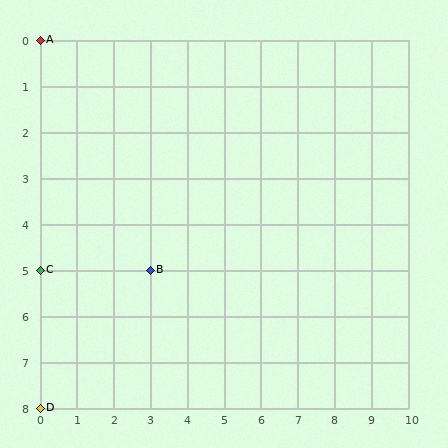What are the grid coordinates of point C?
Point C is at grid coordinates (0, 5).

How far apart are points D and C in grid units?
Points D and C are 3 rows apart.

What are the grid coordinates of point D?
Point D is at grid coordinates (0, 8).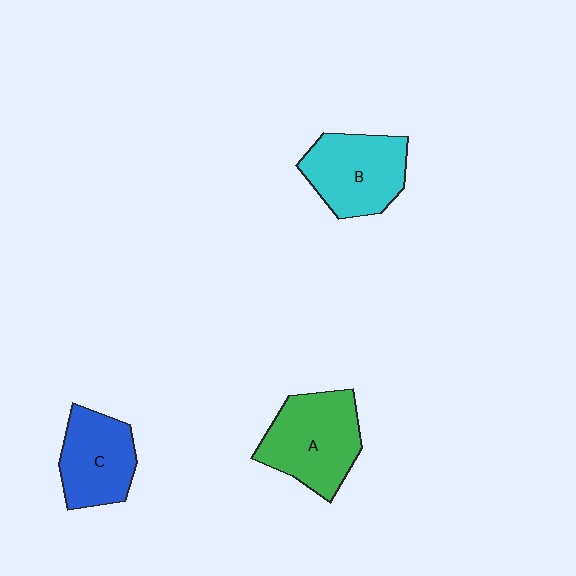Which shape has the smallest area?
Shape C (blue).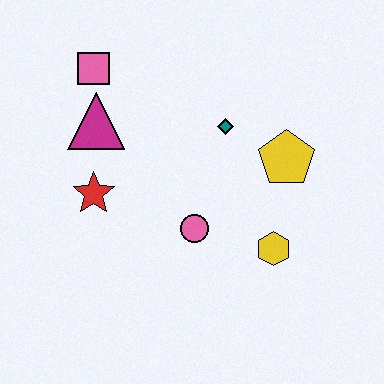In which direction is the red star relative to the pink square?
The red star is below the pink square.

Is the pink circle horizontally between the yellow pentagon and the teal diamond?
No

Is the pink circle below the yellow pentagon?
Yes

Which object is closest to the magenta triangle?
The pink square is closest to the magenta triangle.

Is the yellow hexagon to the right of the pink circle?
Yes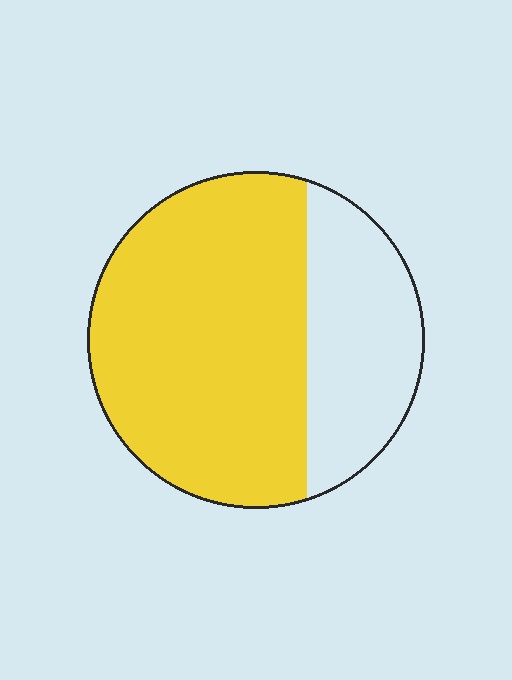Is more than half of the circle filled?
Yes.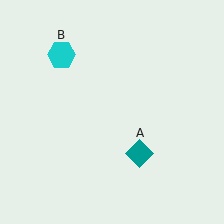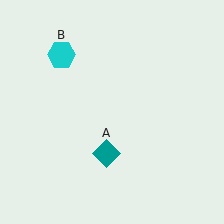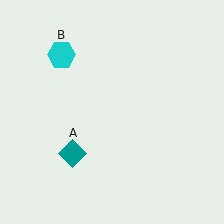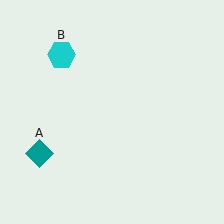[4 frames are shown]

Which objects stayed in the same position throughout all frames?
Cyan hexagon (object B) remained stationary.